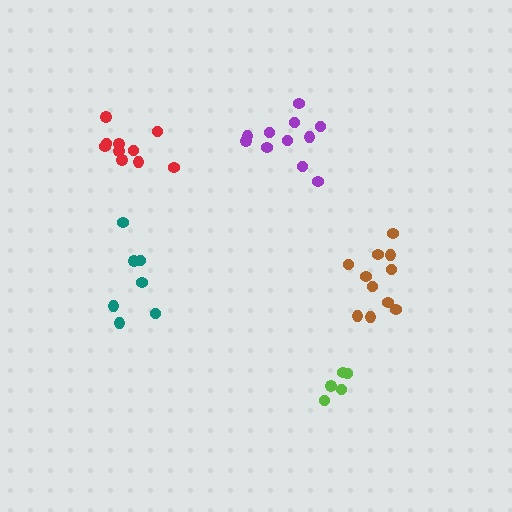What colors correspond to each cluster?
The clusters are colored: red, teal, purple, lime, brown.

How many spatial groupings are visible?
There are 5 spatial groupings.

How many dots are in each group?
Group 1: 10 dots, Group 2: 7 dots, Group 3: 11 dots, Group 4: 5 dots, Group 5: 11 dots (44 total).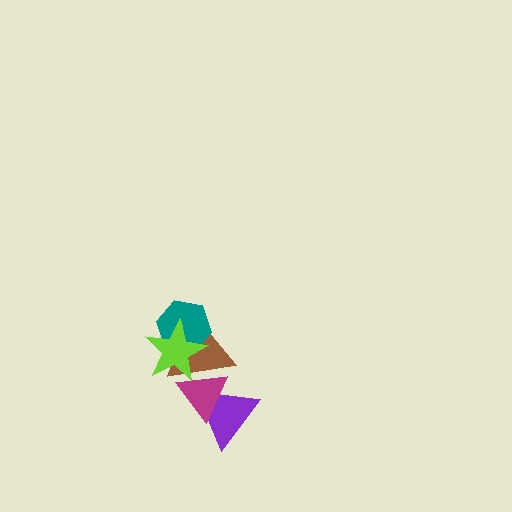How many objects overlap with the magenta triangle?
3 objects overlap with the magenta triangle.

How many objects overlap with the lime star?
3 objects overlap with the lime star.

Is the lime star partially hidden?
Yes, it is partially covered by another shape.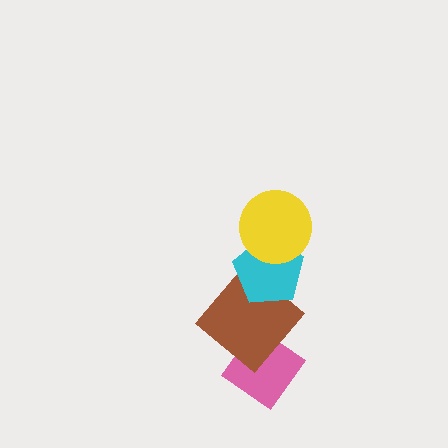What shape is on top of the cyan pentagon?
The yellow circle is on top of the cyan pentagon.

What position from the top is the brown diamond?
The brown diamond is 3rd from the top.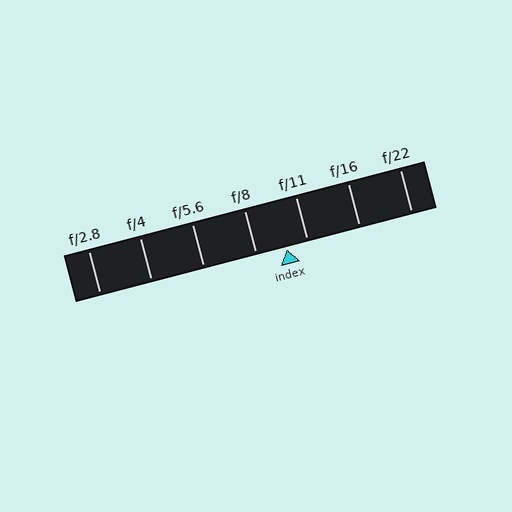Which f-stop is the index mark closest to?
The index mark is closest to f/11.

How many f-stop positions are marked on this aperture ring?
There are 7 f-stop positions marked.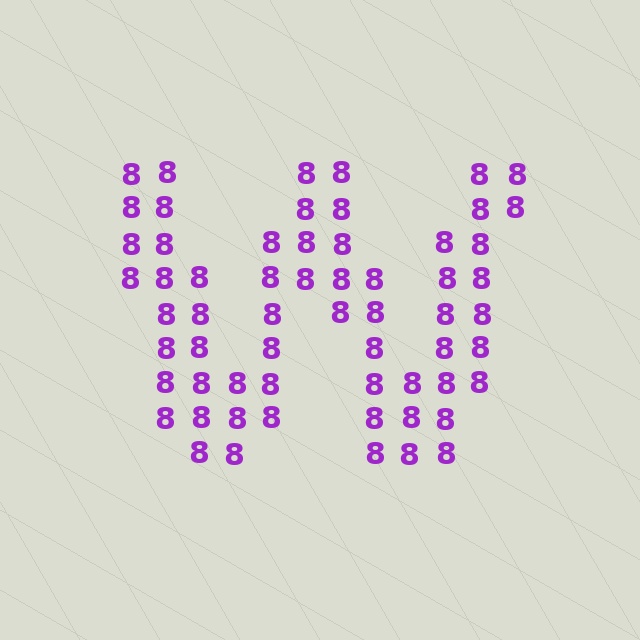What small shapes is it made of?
It is made of small digit 8's.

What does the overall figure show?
The overall figure shows the letter W.